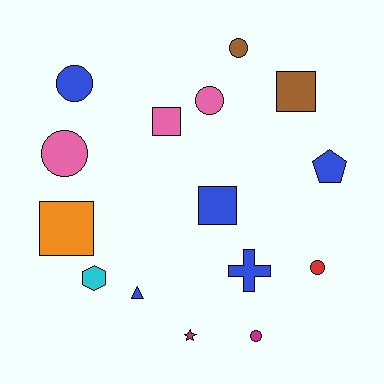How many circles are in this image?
There are 6 circles.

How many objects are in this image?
There are 15 objects.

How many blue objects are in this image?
There are 5 blue objects.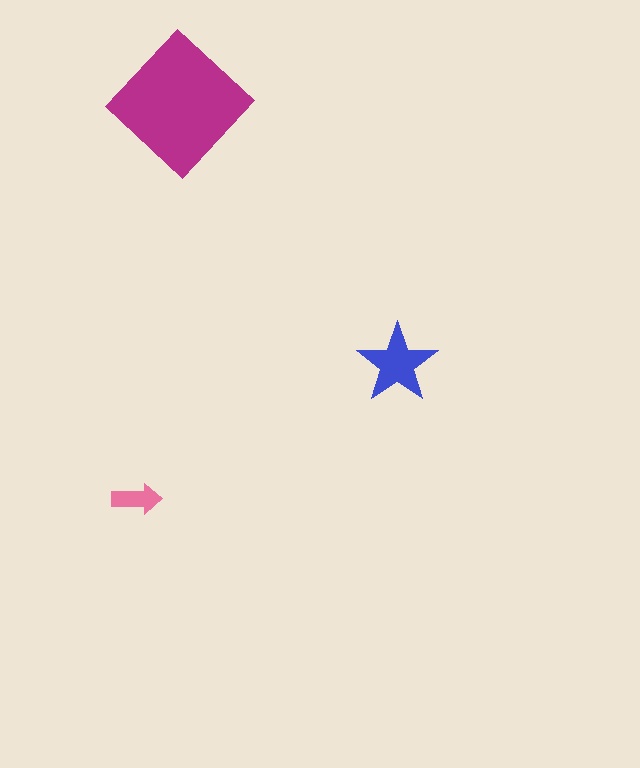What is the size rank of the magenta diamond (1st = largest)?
1st.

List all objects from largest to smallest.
The magenta diamond, the blue star, the pink arrow.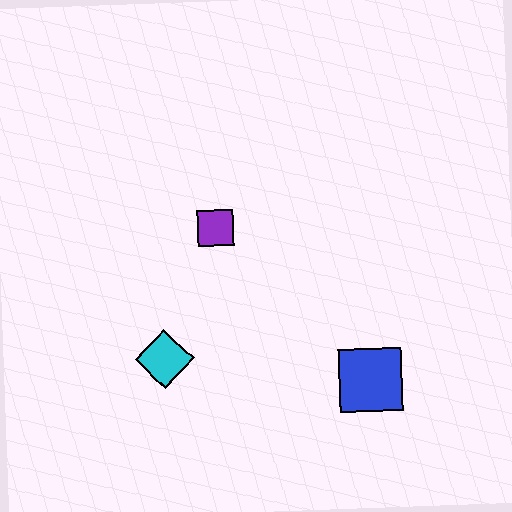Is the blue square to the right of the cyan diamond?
Yes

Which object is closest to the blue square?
The cyan diamond is closest to the blue square.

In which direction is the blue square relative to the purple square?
The blue square is below the purple square.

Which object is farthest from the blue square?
The purple square is farthest from the blue square.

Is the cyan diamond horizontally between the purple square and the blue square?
No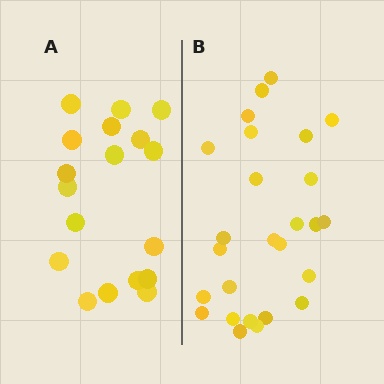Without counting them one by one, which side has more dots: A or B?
Region B (the right region) has more dots.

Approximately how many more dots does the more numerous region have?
Region B has roughly 8 or so more dots than region A.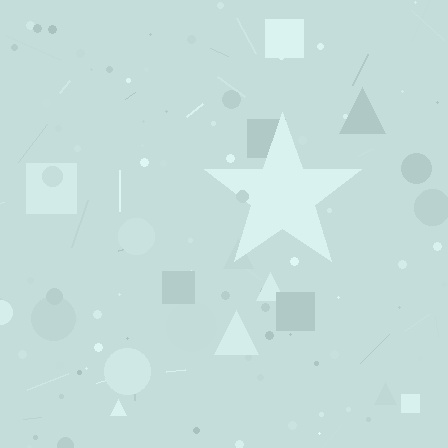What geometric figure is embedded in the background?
A star is embedded in the background.